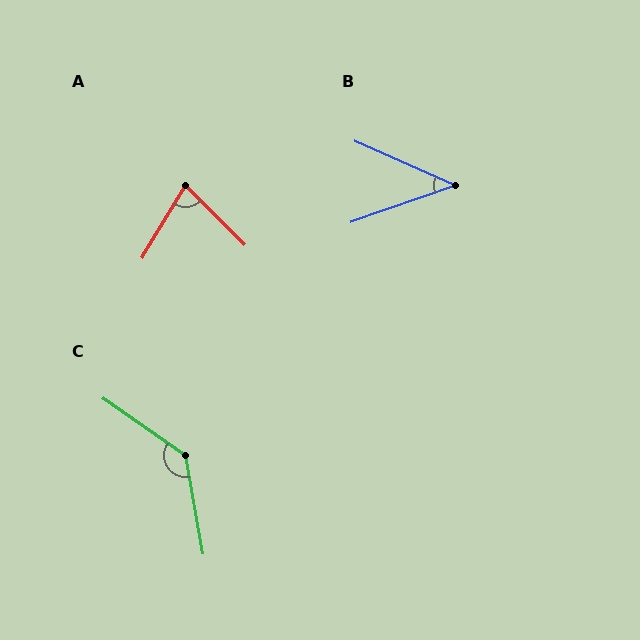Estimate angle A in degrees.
Approximately 76 degrees.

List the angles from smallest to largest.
B (44°), A (76°), C (135°).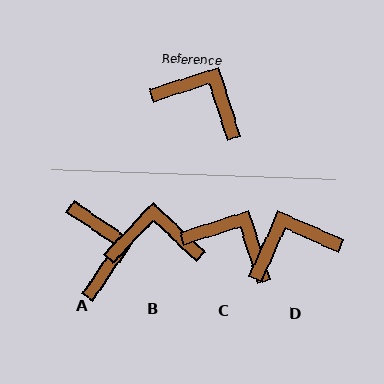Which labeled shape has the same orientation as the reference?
C.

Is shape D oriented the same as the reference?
No, it is off by about 49 degrees.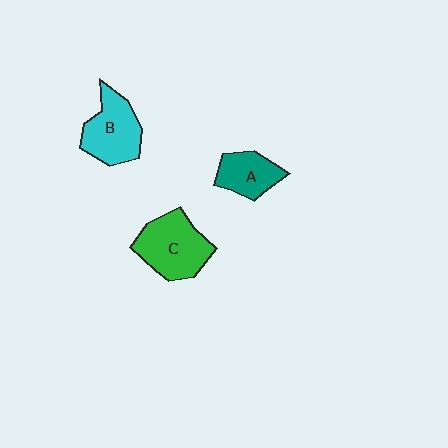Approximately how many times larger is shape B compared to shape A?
Approximately 1.4 times.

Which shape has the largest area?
Shape C (green).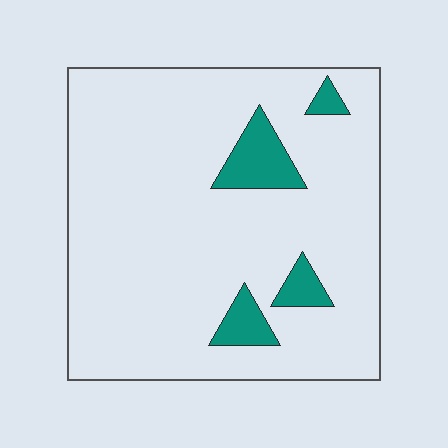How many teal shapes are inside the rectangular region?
4.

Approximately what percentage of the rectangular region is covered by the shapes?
Approximately 10%.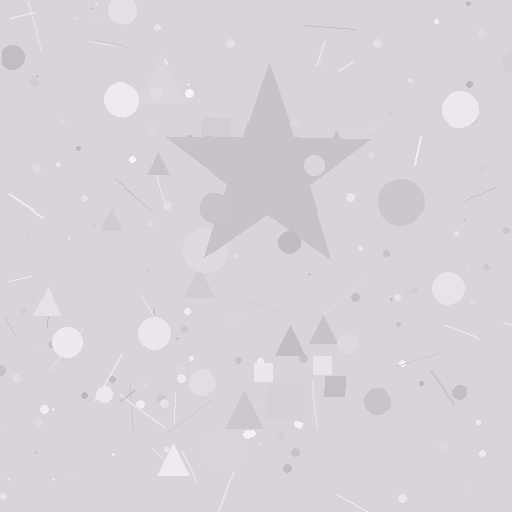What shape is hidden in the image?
A star is hidden in the image.